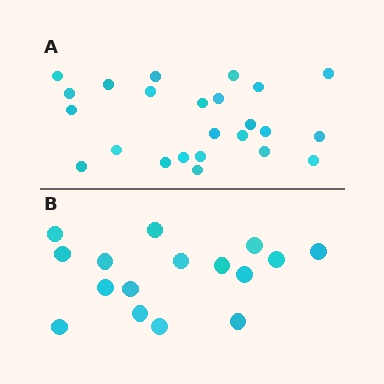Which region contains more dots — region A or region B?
Region A (the top region) has more dots.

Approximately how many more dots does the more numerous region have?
Region A has roughly 8 or so more dots than region B.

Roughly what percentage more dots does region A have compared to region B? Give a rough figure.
About 50% more.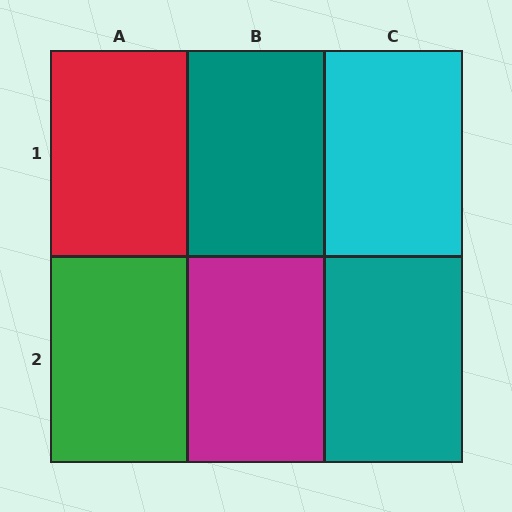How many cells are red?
1 cell is red.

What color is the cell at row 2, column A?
Green.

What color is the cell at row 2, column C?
Teal.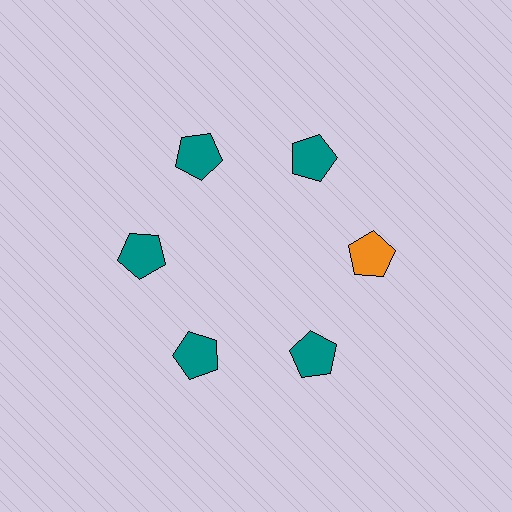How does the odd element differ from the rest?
It has a different color: orange instead of teal.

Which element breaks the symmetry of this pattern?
The orange pentagon at roughly the 3 o'clock position breaks the symmetry. All other shapes are teal pentagons.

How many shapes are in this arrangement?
There are 6 shapes arranged in a ring pattern.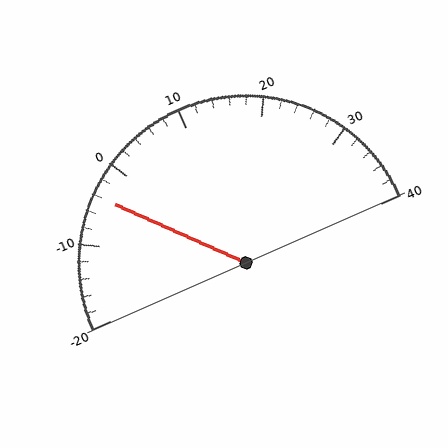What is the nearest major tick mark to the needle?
The nearest major tick mark is 0.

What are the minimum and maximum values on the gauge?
The gauge ranges from -20 to 40.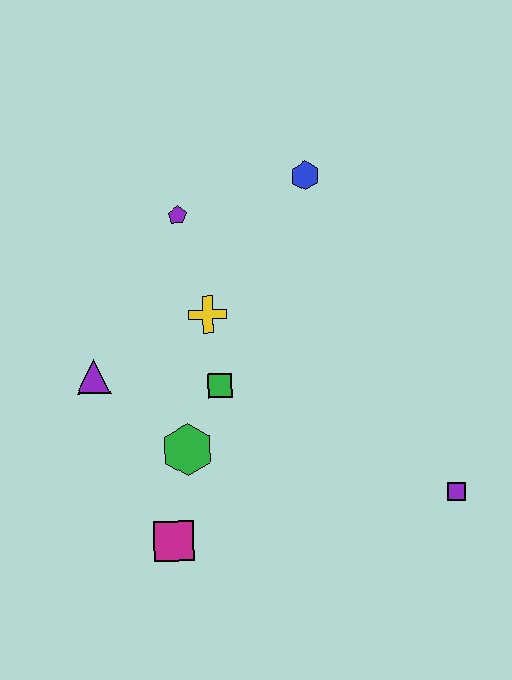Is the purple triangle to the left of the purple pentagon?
Yes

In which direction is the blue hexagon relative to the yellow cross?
The blue hexagon is above the yellow cross.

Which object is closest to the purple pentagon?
The yellow cross is closest to the purple pentagon.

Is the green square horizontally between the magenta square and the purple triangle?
No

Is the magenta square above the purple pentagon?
No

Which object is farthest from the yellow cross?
The purple square is farthest from the yellow cross.